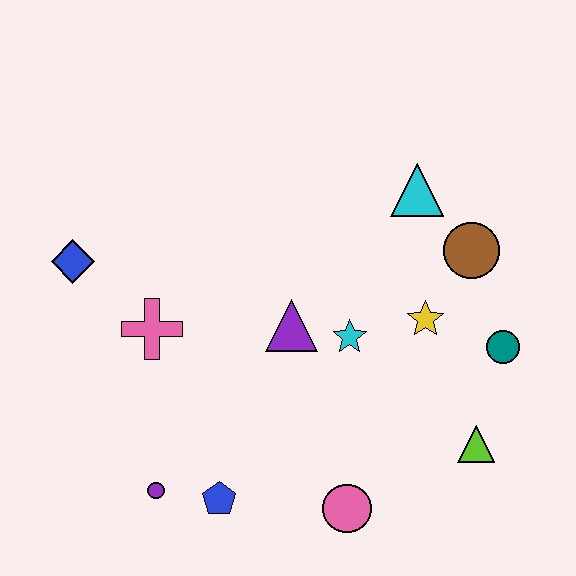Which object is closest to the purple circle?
The blue pentagon is closest to the purple circle.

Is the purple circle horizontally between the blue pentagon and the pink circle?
No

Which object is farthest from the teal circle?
The blue diamond is farthest from the teal circle.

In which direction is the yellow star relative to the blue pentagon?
The yellow star is to the right of the blue pentagon.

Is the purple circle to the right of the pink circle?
No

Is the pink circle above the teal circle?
No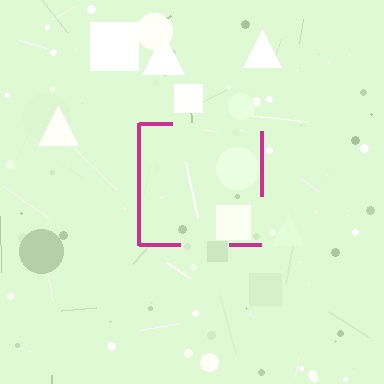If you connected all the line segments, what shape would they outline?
They would outline a square.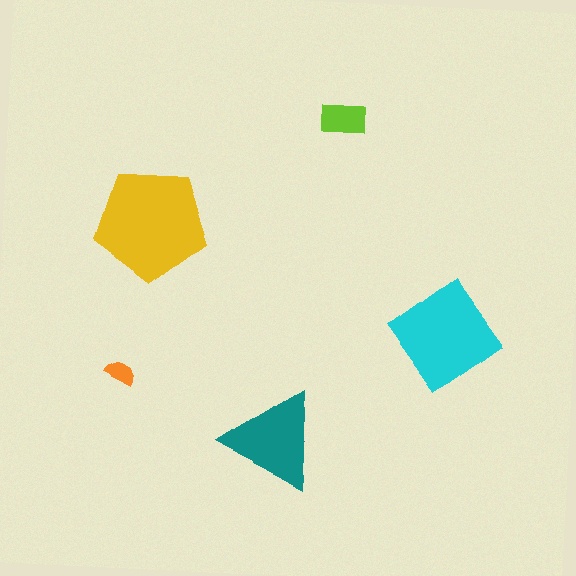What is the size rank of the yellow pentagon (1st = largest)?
1st.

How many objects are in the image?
There are 5 objects in the image.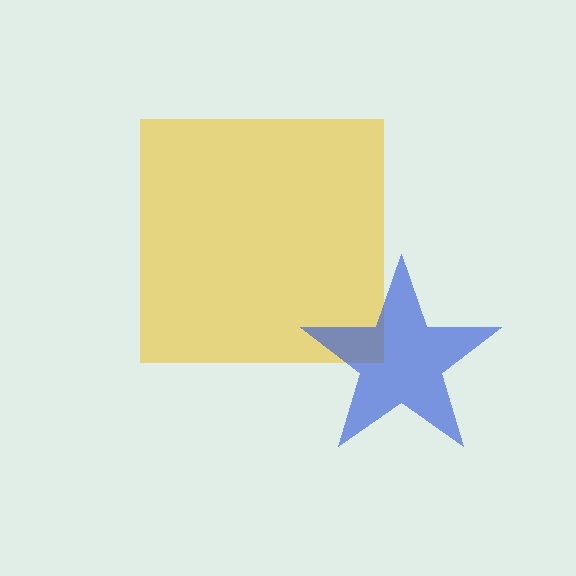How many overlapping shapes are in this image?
There are 2 overlapping shapes in the image.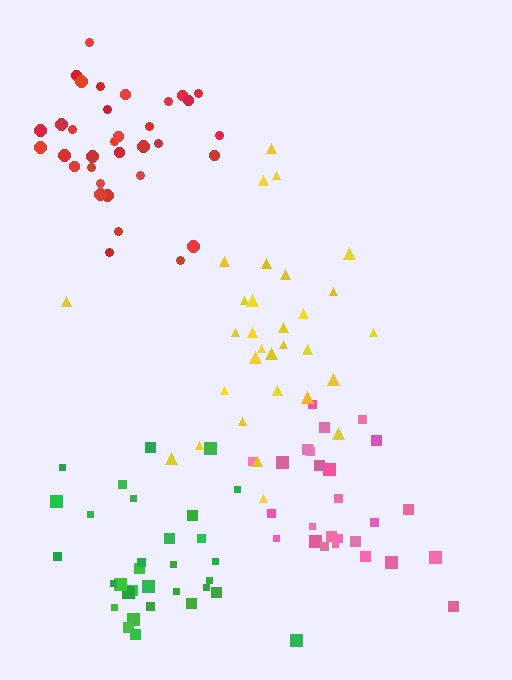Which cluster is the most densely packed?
Red.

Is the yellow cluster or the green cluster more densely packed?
Green.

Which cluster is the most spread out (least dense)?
Yellow.